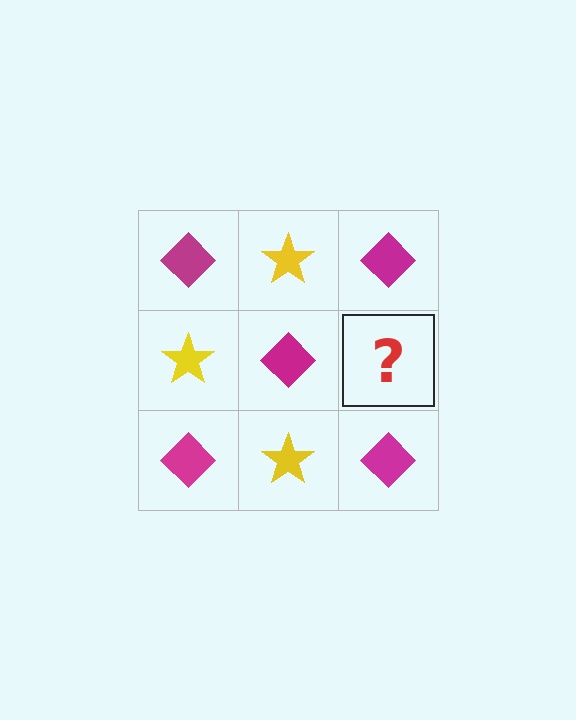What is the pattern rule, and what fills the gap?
The rule is that it alternates magenta diamond and yellow star in a checkerboard pattern. The gap should be filled with a yellow star.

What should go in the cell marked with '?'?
The missing cell should contain a yellow star.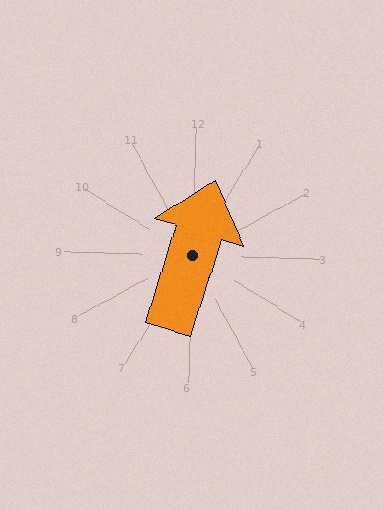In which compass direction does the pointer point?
North.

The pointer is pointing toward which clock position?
Roughly 1 o'clock.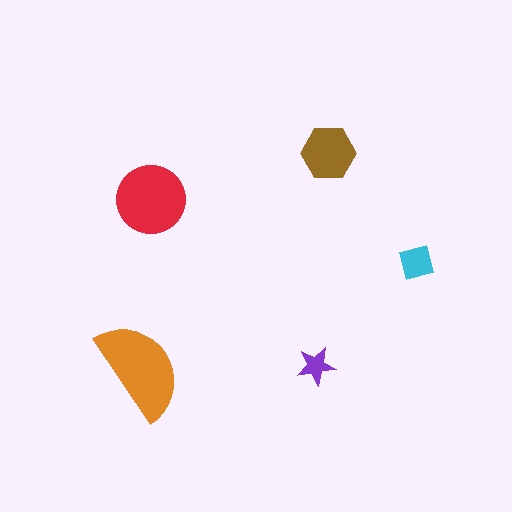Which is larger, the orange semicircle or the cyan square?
The orange semicircle.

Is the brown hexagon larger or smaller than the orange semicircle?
Smaller.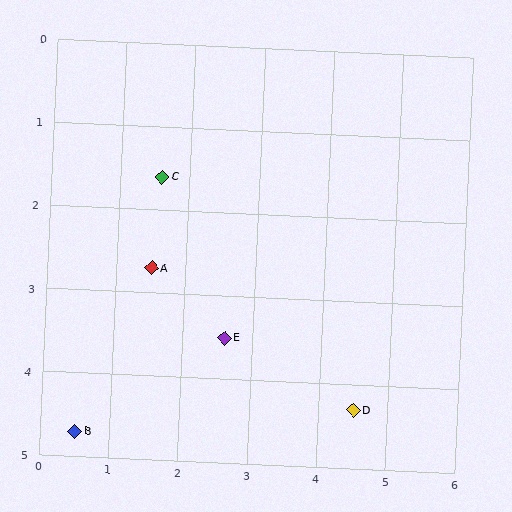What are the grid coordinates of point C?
Point C is at approximately (1.6, 1.6).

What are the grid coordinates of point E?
Point E is at approximately (2.6, 3.5).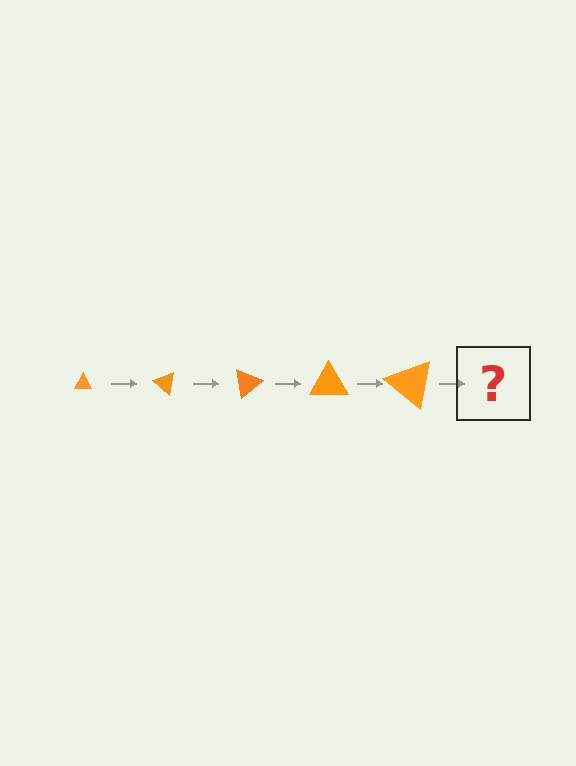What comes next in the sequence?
The next element should be a triangle, larger than the previous one and rotated 200 degrees from the start.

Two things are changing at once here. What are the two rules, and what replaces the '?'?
The two rules are that the triangle grows larger each step and it rotates 40 degrees each step. The '?' should be a triangle, larger than the previous one and rotated 200 degrees from the start.